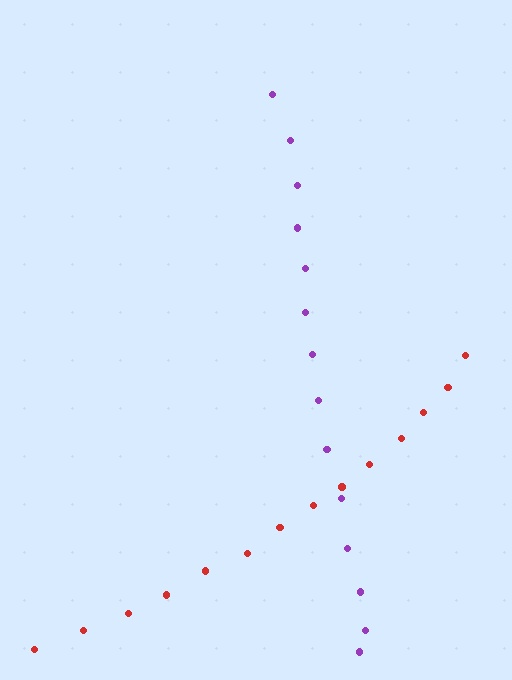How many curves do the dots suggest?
There are 2 distinct paths.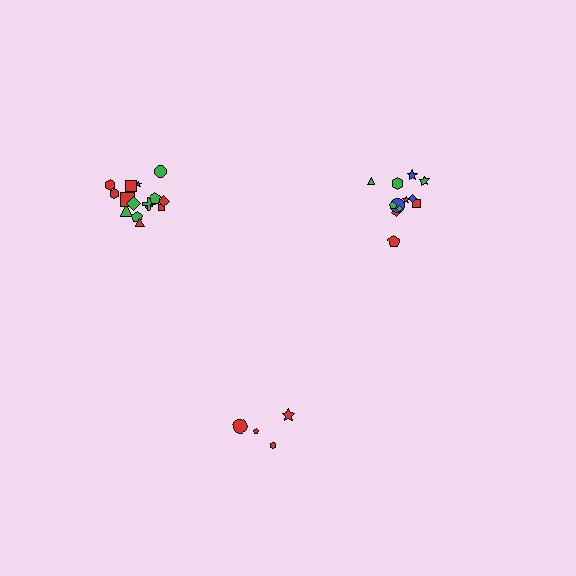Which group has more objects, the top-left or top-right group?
The top-left group.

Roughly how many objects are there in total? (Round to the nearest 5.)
Roughly 30 objects in total.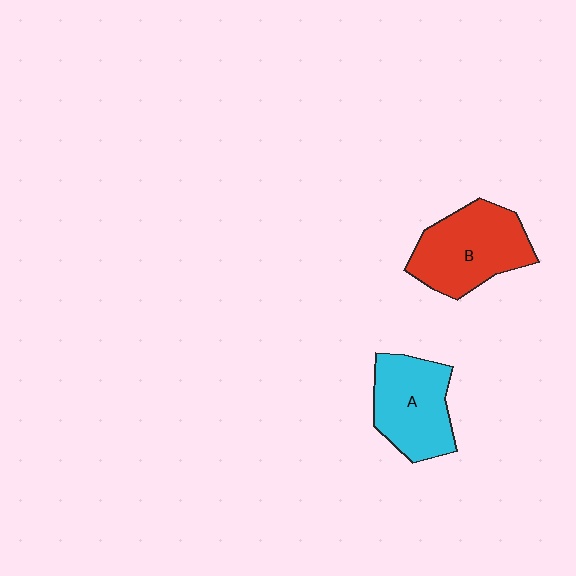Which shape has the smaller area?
Shape A (cyan).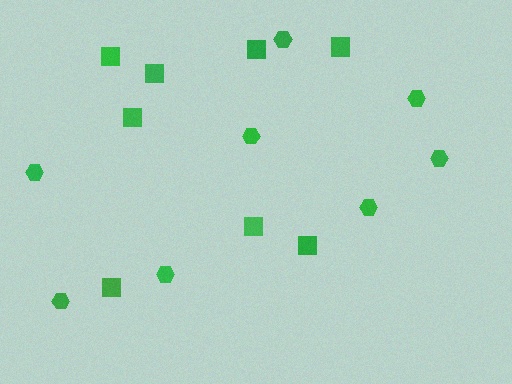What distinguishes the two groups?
There are 2 groups: one group of squares (8) and one group of hexagons (8).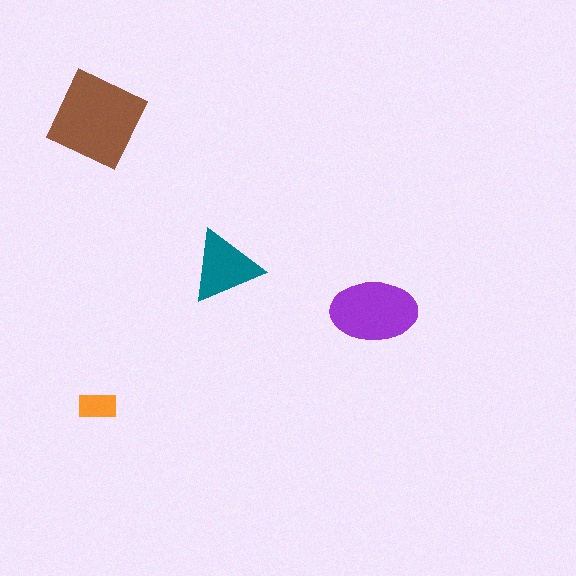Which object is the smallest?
The orange rectangle.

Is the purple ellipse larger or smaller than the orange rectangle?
Larger.